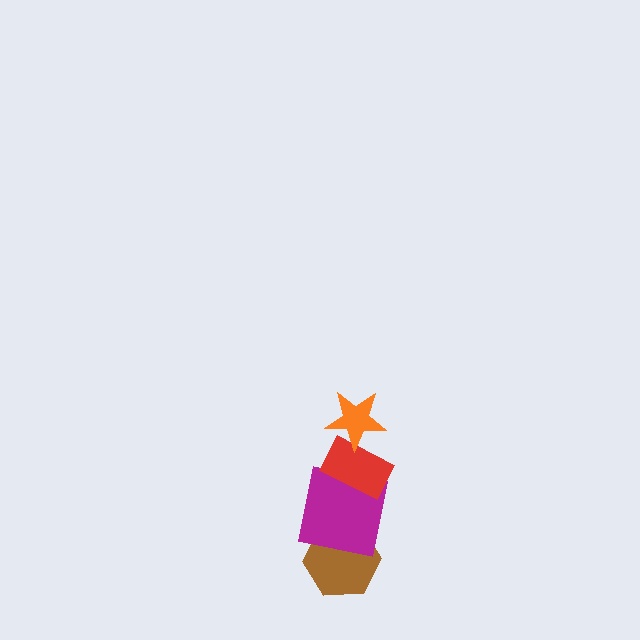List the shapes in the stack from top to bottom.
From top to bottom: the orange star, the red rectangle, the magenta square, the brown hexagon.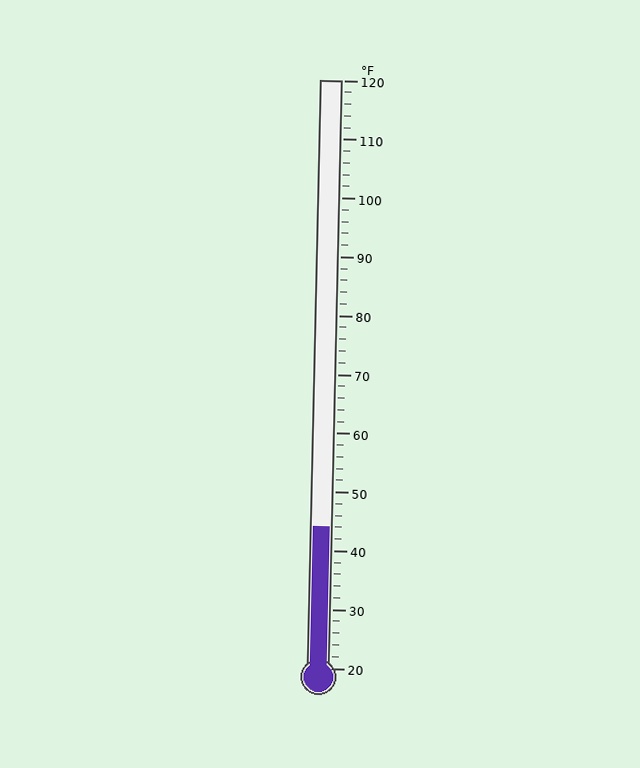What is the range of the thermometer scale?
The thermometer scale ranges from 20°F to 120°F.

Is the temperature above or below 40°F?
The temperature is above 40°F.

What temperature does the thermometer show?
The thermometer shows approximately 44°F.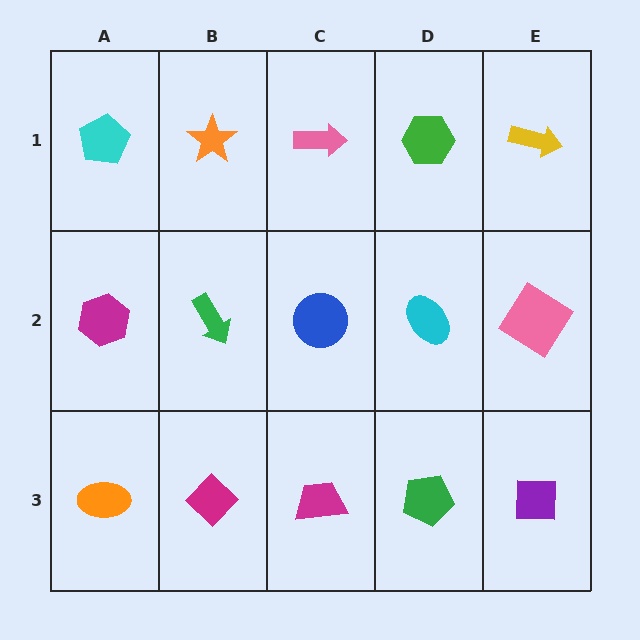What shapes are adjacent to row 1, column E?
A pink diamond (row 2, column E), a green hexagon (row 1, column D).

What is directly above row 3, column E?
A pink diamond.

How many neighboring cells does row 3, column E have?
2.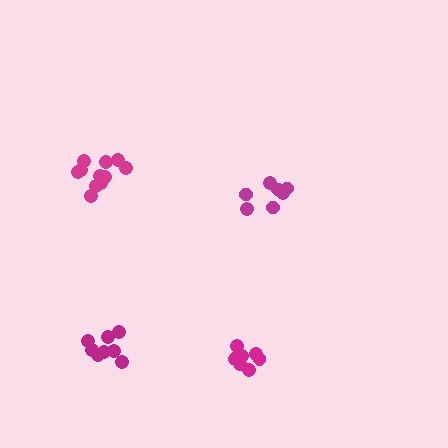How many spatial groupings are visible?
There are 4 spatial groupings.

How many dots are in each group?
Group 1: 8 dots, Group 2: 8 dots, Group 3: 12 dots, Group 4: 7 dots (35 total).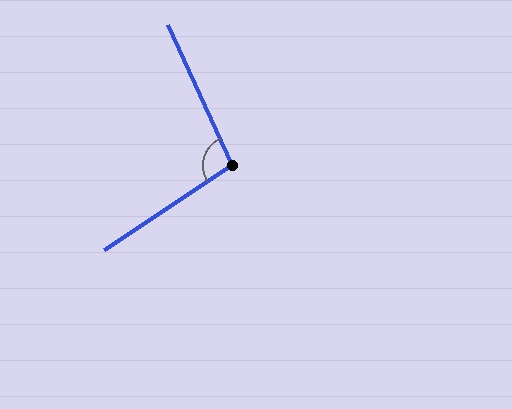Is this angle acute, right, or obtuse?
It is obtuse.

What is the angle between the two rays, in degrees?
Approximately 99 degrees.